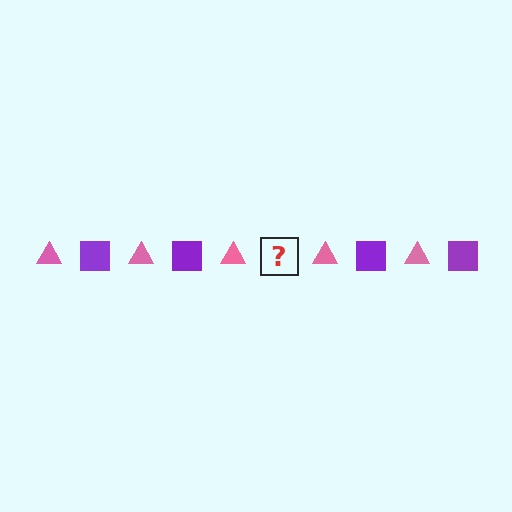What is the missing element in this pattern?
The missing element is a purple square.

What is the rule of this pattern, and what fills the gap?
The rule is that the pattern alternates between pink triangle and purple square. The gap should be filled with a purple square.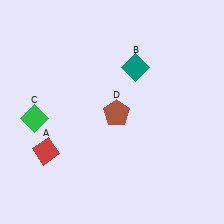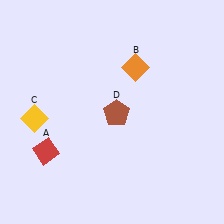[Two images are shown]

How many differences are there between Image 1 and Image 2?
There are 2 differences between the two images.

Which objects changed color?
B changed from teal to orange. C changed from green to yellow.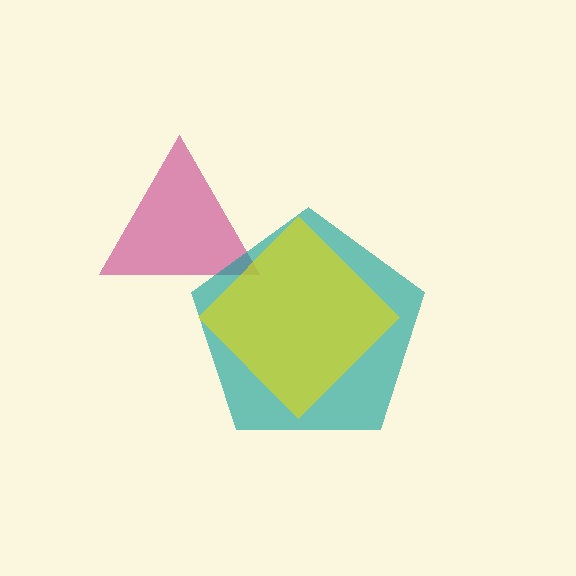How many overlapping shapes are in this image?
There are 3 overlapping shapes in the image.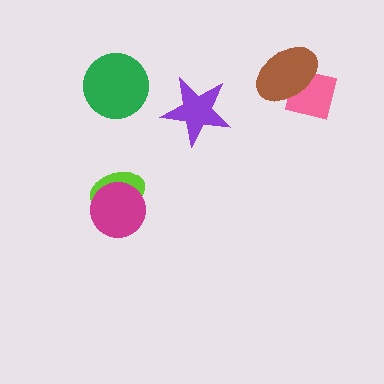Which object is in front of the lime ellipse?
The magenta circle is in front of the lime ellipse.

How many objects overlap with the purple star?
0 objects overlap with the purple star.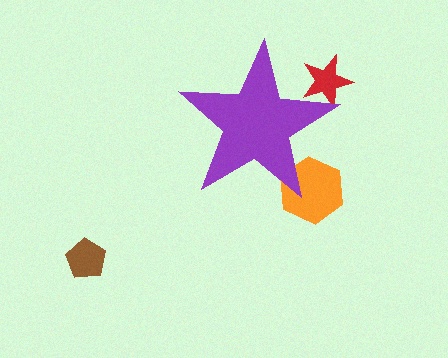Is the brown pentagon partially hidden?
No, the brown pentagon is fully visible.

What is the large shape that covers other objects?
A purple star.